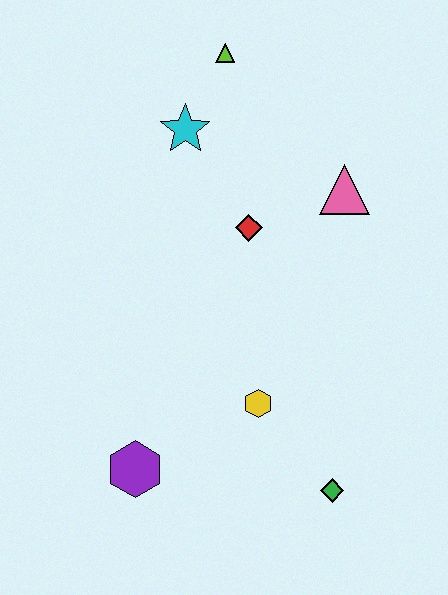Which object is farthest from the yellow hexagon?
The lime triangle is farthest from the yellow hexagon.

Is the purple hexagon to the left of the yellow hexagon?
Yes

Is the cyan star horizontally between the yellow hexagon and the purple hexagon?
Yes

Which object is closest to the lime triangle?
The cyan star is closest to the lime triangle.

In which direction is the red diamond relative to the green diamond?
The red diamond is above the green diamond.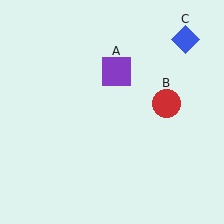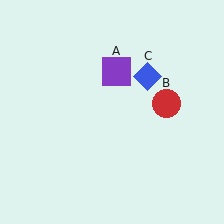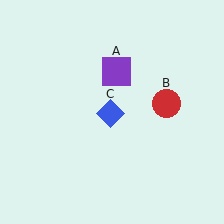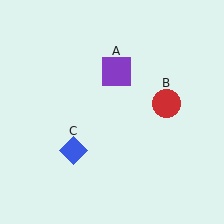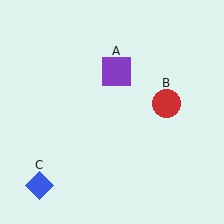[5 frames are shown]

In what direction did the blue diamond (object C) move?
The blue diamond (object C) moved down and to the left.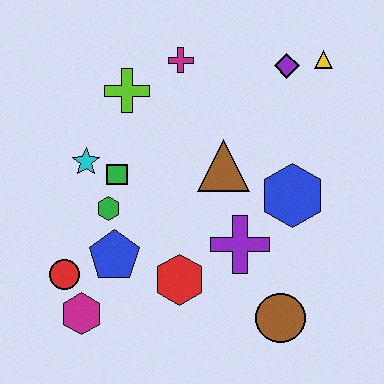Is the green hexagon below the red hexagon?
No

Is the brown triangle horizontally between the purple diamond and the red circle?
Yes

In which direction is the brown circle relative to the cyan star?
The brown circle is to the right of the cyan star.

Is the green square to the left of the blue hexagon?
Yes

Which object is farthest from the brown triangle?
The magenta hexagon is farthest from the brown triangle.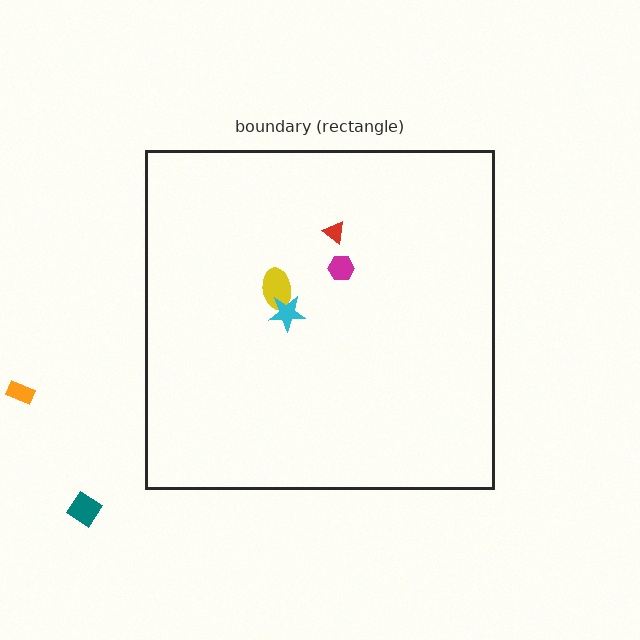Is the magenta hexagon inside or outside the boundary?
Inside.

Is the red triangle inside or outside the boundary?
Inside.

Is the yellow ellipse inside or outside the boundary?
Inside.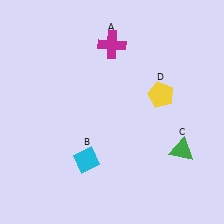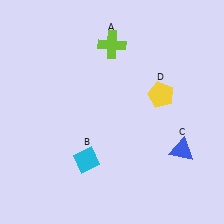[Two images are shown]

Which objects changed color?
A changed from magenta to lime. C changed from green to blue.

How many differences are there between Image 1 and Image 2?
There are 2 differences between the two images.